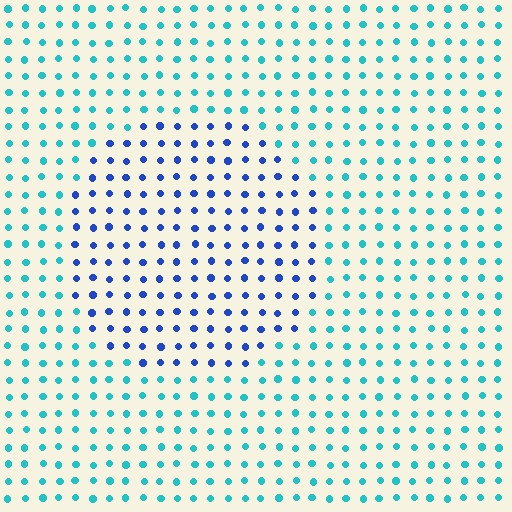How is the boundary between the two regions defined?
The boundary is defined purely by a slight shift in hue (about 46 degrees). Spacing, size, and orientation are identical on both sides.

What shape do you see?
I see a circle.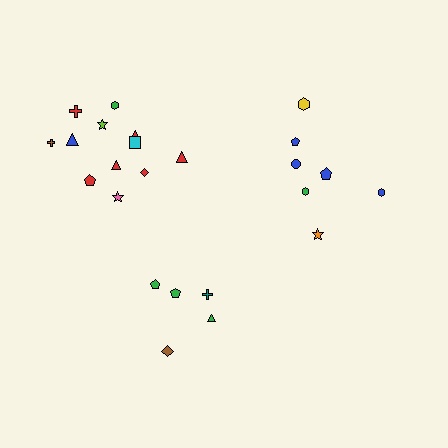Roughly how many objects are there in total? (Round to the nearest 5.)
Roughly 25 objects in total.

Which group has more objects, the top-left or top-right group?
The top-left group.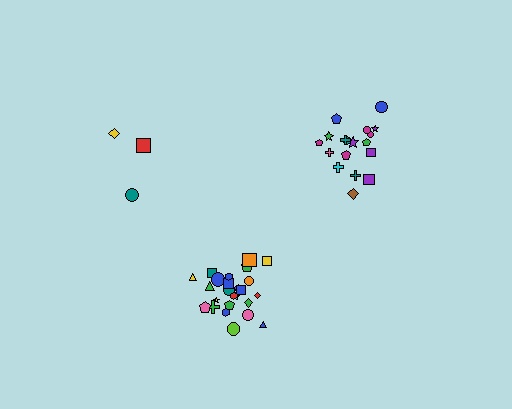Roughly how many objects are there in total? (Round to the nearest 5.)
Roughly 45 objects in total.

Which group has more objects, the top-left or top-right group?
The top-right group.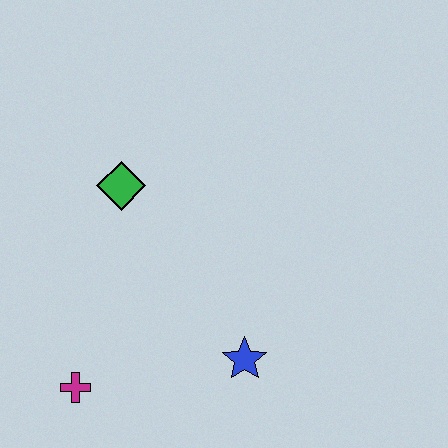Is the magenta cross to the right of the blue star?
No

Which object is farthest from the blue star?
The green diamond is farthest from the blue star.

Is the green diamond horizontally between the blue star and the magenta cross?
Yes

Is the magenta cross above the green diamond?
No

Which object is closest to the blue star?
The magenta cross is closest to the blue star.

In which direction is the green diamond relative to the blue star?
The green diamond is above the blue star.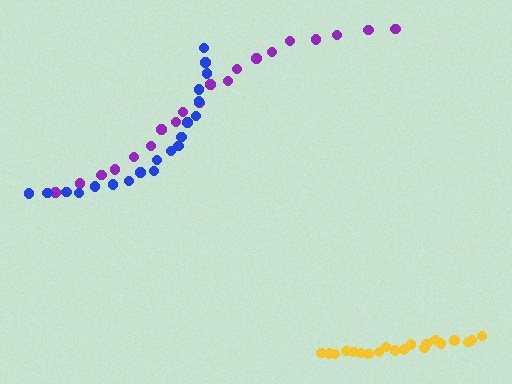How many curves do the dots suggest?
There are 3 distinct paths.